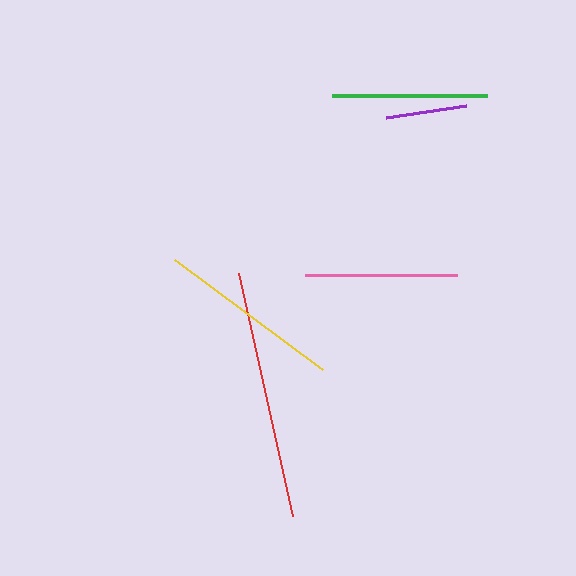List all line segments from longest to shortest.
From longest to shortest: red, yellow, green, pink, purple.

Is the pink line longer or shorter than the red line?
The red line is longer than the pink line.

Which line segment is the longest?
The red line is the longest at approximately 248 pixels.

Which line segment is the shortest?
The purple line is the shortest at approximately 81 pixels.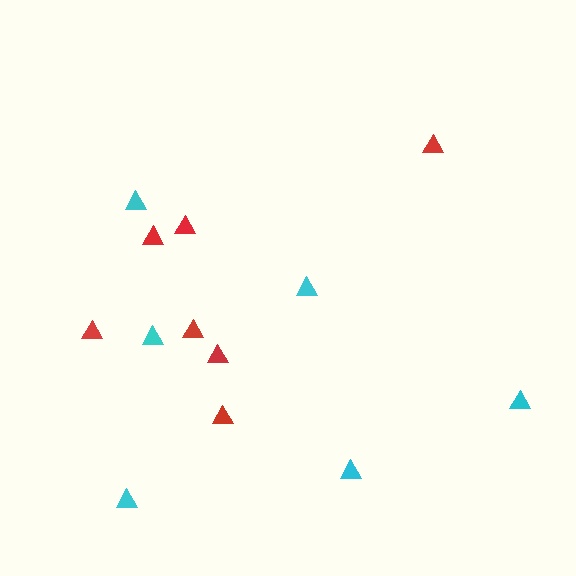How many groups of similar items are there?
There are 2 groups: one group of cyan triangles (6) and one group of red triangles (7).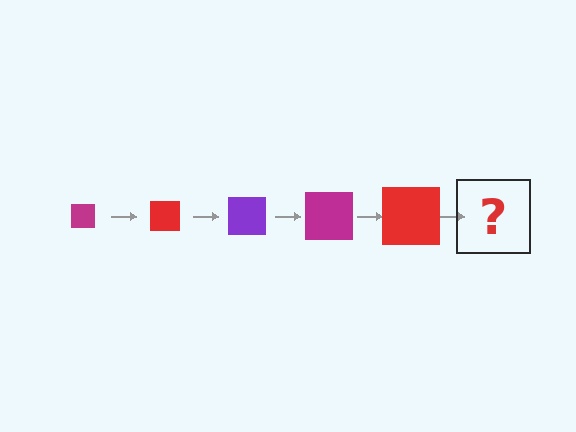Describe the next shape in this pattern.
It should be a purple square, larger than the previous one.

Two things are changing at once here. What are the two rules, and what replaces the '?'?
The two rules are that the square grows larger each step and the color cycles through magenta, red, and purple. The '?' should be a purple square, larger than the previous one.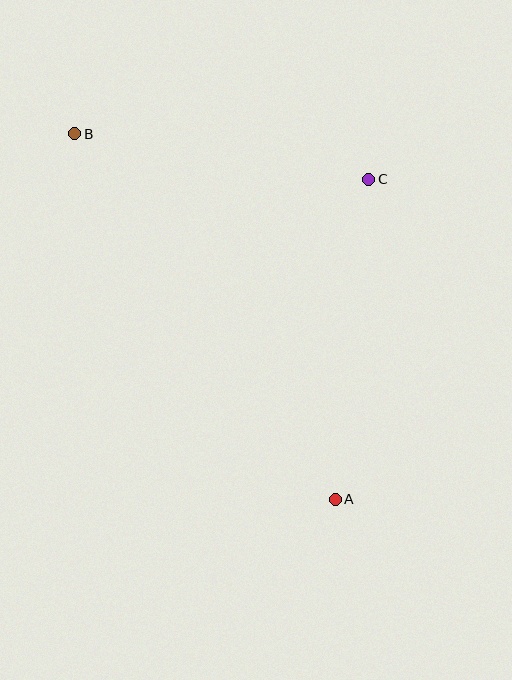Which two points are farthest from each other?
Points A and B are farthest from each other.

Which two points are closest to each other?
Points B and C are closest to each other.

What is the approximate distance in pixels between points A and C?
The distance between A and C is approximately 322 pixels.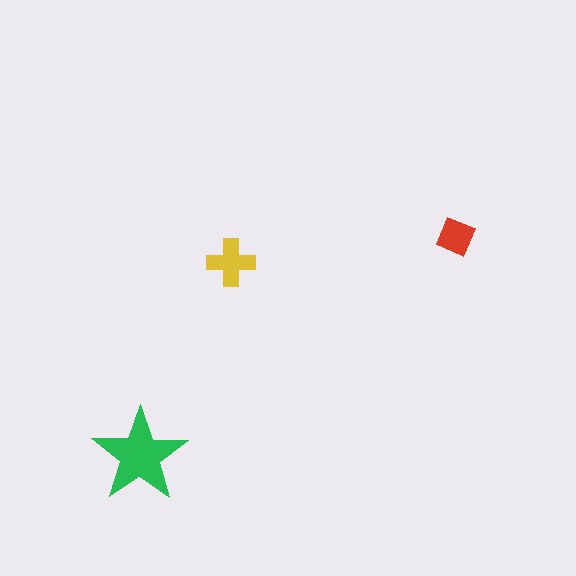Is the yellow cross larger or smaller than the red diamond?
Larger.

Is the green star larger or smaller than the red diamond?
Larger.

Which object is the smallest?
The red diamond.